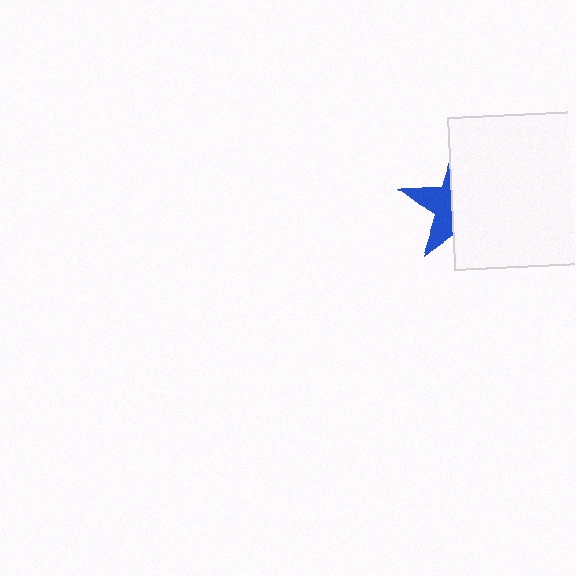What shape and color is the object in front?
The object in front is a white rectangle.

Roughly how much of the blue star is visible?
A small part of it is visible (roughly 39%).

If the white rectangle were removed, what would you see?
You would see the complete blue star.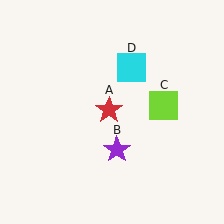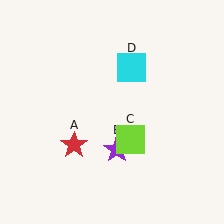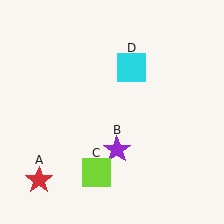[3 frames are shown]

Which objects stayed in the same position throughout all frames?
Purple star (object B) and cyan square (object D) remained stationary.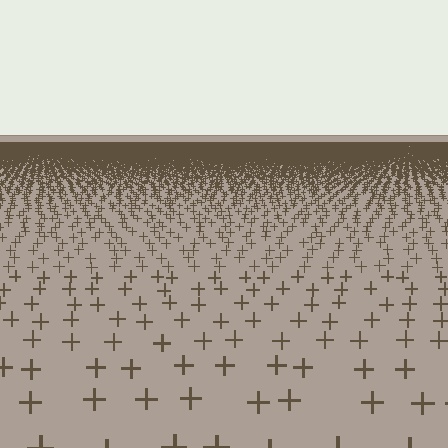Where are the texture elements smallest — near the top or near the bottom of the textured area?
Near the top.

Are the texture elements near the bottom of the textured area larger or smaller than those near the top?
Larger. Near the bottom, elements are closer to the viewer and appear at a bigger on-screen size.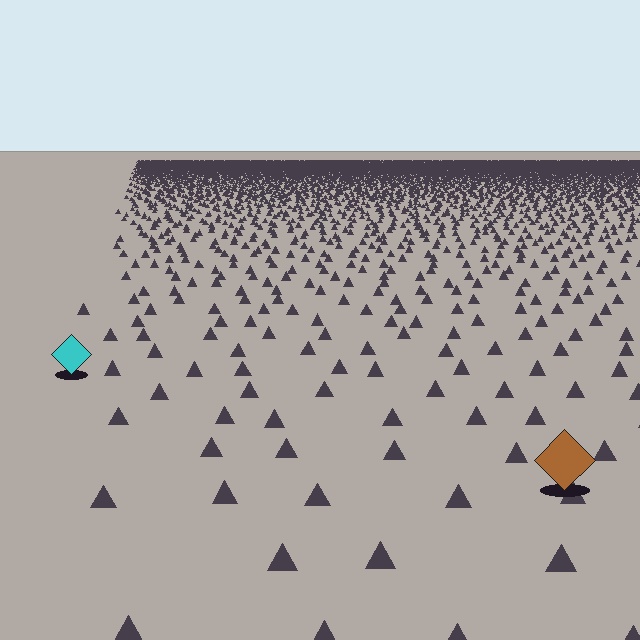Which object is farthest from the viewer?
The cyan diamond is farthest from the viewer. It appears smaller and the ground texture around it is denser.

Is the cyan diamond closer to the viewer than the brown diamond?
No. The brown diamond is closer — you can tell from the texture gradient: the ground texture is coarser near it.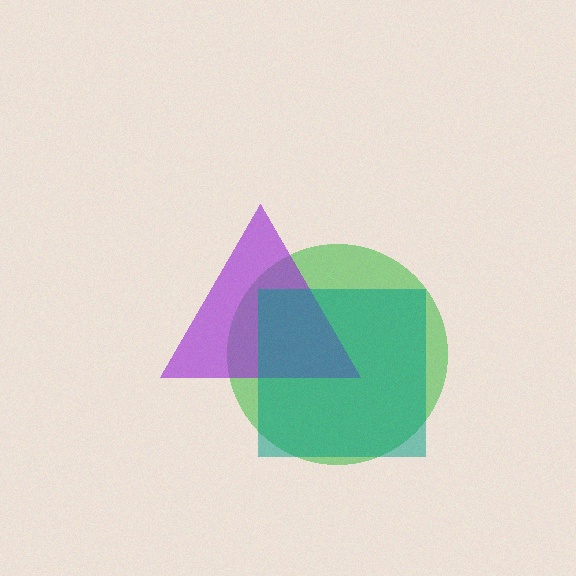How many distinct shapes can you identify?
There are 3 distinct shapes: a green circle, a purple triangle, a teal square.